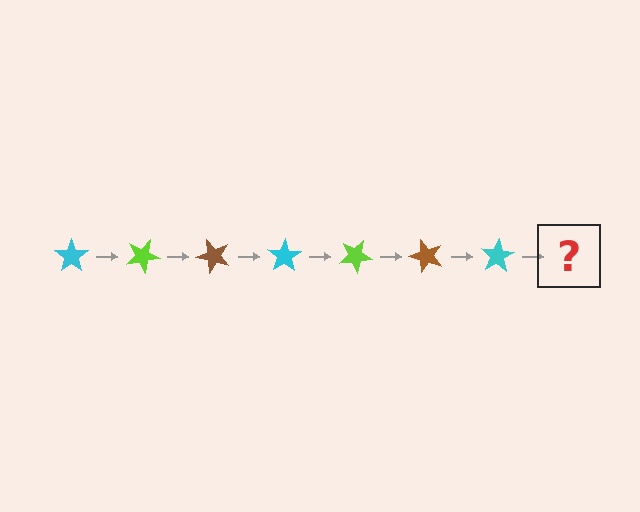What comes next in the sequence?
The next element should be a lime star, rotated 175 degrees from the start.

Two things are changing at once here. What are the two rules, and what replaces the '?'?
The two rules are that it rotates 25 degrees each step and the color cycles through cyan, lime, and brown. The '?' should be a lime star, rotated 175 degrees from the start.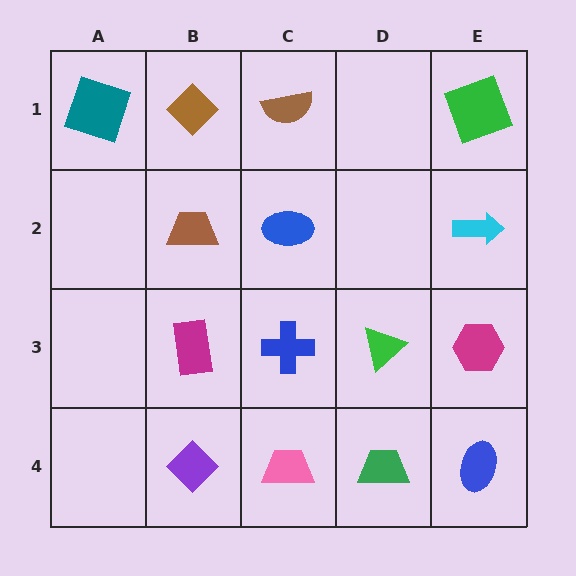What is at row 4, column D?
A green trapezoid.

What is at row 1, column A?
A teal square.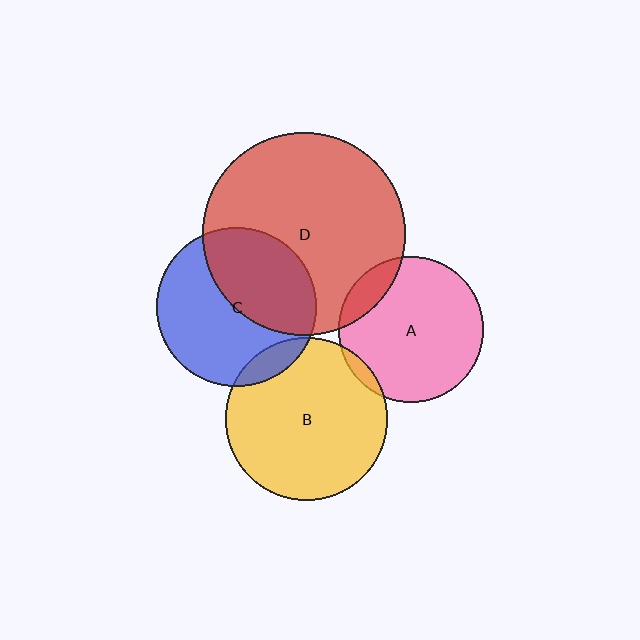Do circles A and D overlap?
Yes.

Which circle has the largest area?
Circle D (red).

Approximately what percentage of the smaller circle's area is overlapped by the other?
Approximately 10%.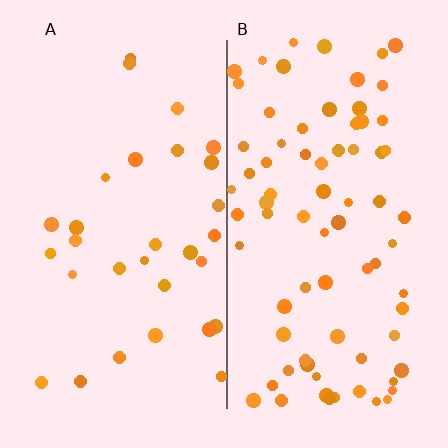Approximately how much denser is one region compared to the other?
Approximately 2.5× — region B over region A.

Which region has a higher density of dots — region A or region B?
B (the right).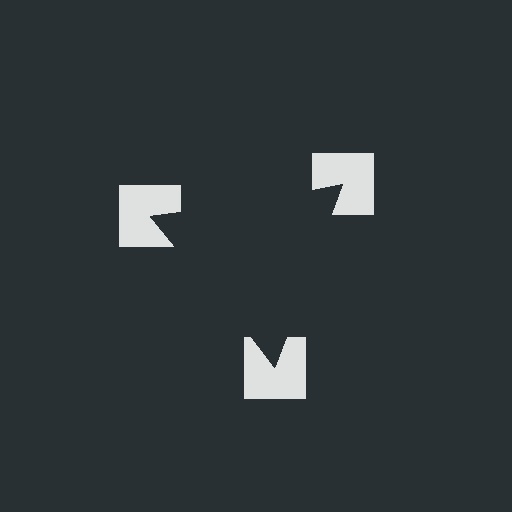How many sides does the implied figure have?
3 sides.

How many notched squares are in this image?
There are 3 — one at each vertex of the illusory triangle.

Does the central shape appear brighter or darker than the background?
It typically appears slightly darker than the background, even though no actual brightness change is drawn.